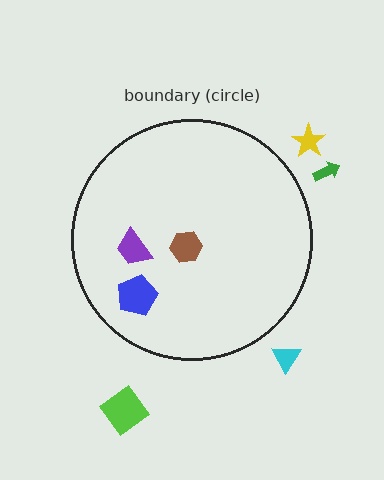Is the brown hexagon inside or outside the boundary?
Inside.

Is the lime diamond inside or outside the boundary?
Outside.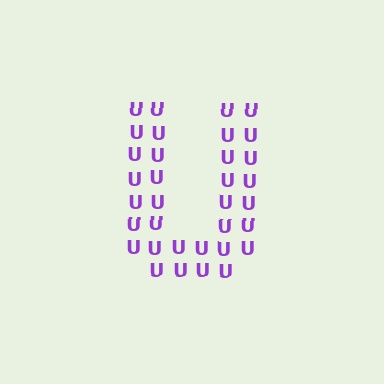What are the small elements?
The small elements are letter U's.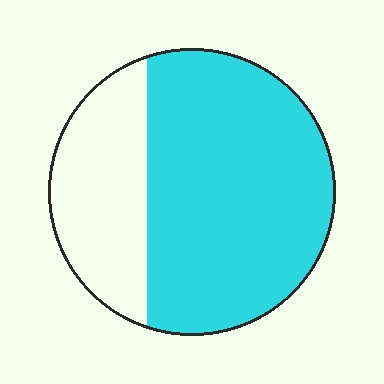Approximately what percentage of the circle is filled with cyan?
Approximately 70%.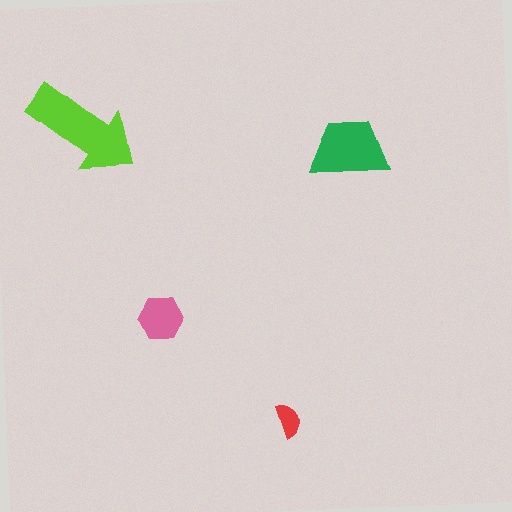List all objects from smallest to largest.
The red semicircle, the pink hexagon, the green trapezoid, the lime arrow.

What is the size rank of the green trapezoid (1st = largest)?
2nd.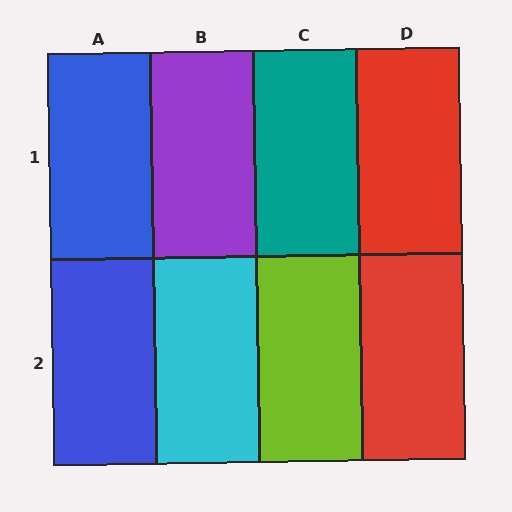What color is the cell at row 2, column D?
Red.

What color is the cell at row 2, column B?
Cyan.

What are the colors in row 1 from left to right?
Blue, purple, teal, red.